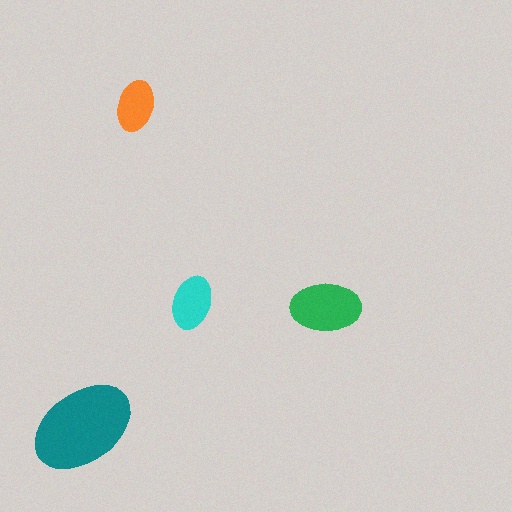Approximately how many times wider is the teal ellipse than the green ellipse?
About 1.5 times wider.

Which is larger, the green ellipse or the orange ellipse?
The green one.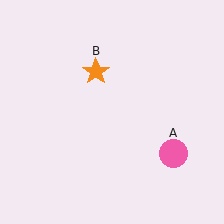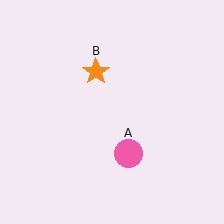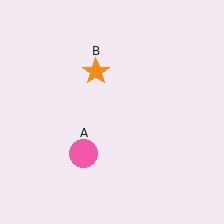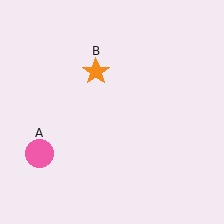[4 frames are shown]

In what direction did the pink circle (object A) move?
The pink circle (object A) moved left.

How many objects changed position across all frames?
1 object changed position: pink circle (object A).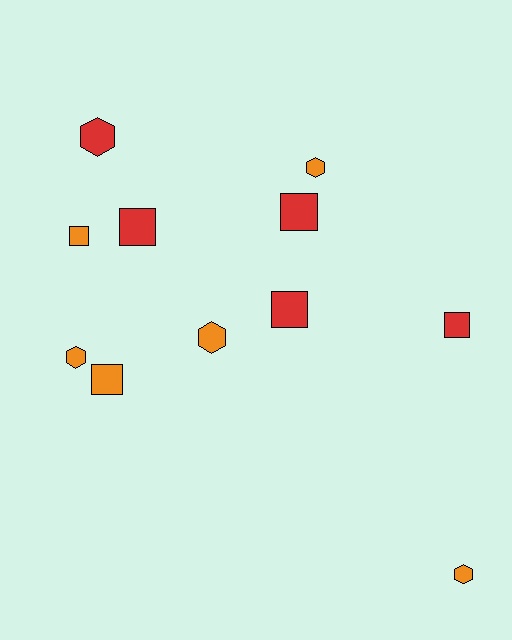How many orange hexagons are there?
There are 4 orange hexagons.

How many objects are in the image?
There are 11 objects.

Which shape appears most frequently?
Square, with 6 objects.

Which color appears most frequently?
Orange, with 6 objects.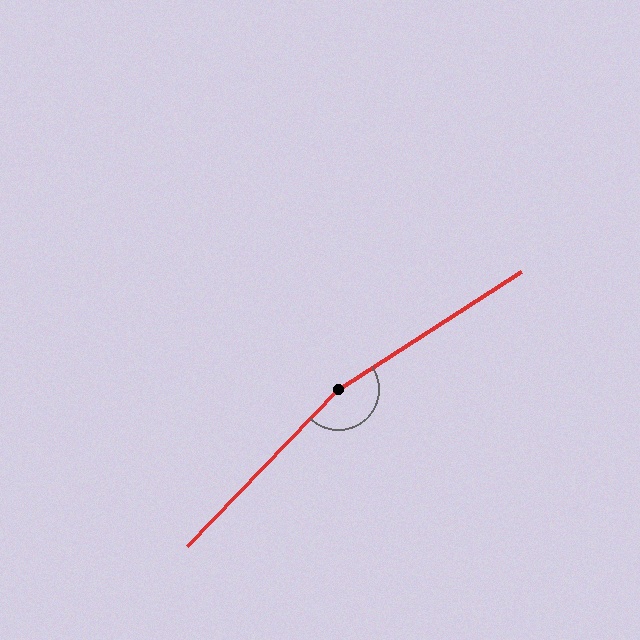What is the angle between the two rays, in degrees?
Approximately 167 degrees.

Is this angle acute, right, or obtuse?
It is obtuse.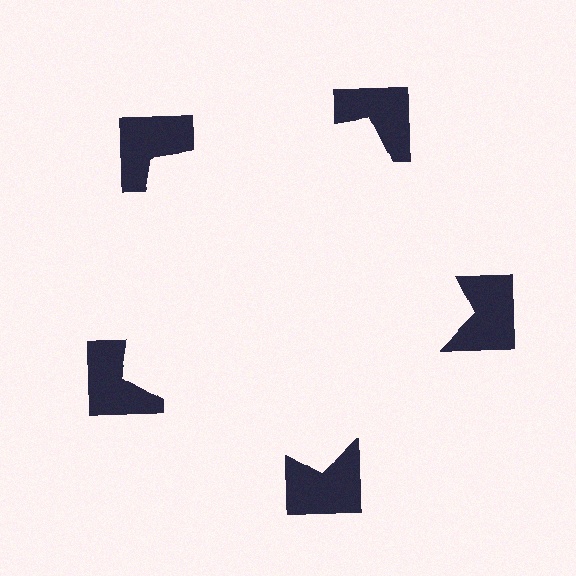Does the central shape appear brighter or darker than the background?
It typically appears slightly brighter than the background, even though no actual brightness change is drawn.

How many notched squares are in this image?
There are 5 — one at each vertex of the illusory pentagon.